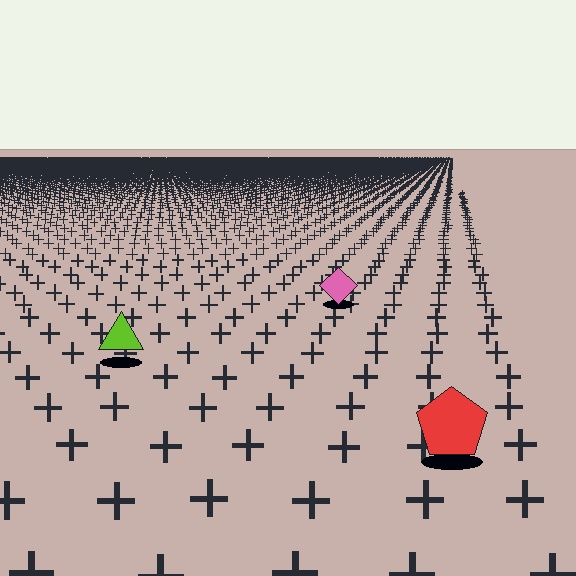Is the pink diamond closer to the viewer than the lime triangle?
No. The lime triangle is closer — you can tell from the texture gradient: the ground texture is coarser near it.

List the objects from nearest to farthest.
From nearest to farthest: the red pentagon, the lime triangle, the pink diamond.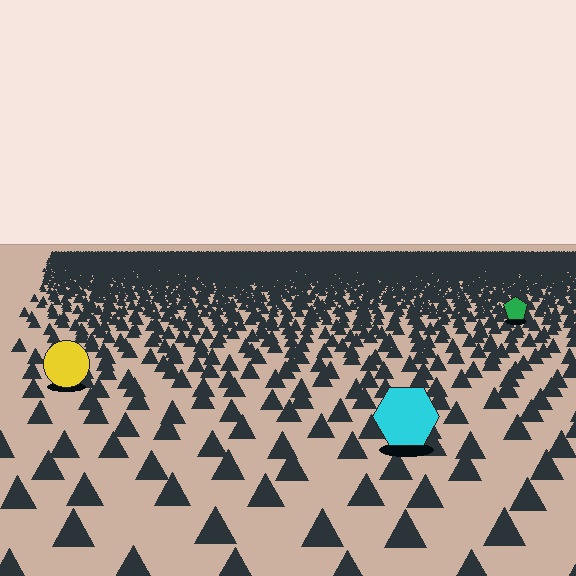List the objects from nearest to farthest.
From nearest to farthest: the cyan hexagon, the yellow circle, the green pentagon.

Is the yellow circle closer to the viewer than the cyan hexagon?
No. The cyan hexagon is closer — you can tell from the texture gradient: the ground texture is coarser near it.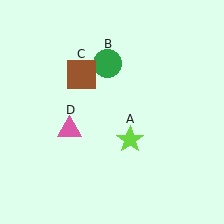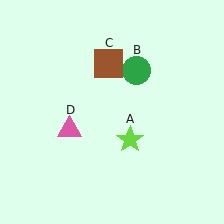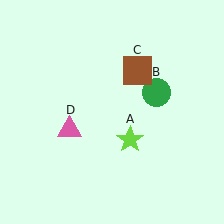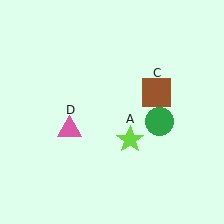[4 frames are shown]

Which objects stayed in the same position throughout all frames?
Lime star (object A) and pink triangle (object D) remained stationary.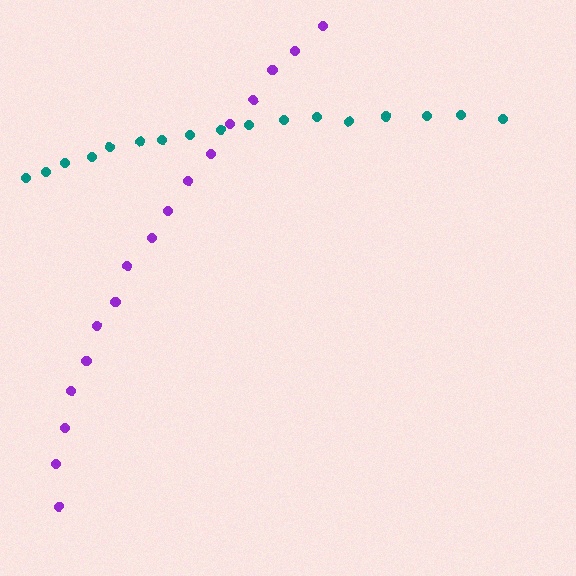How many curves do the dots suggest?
There are 2 distinct paths.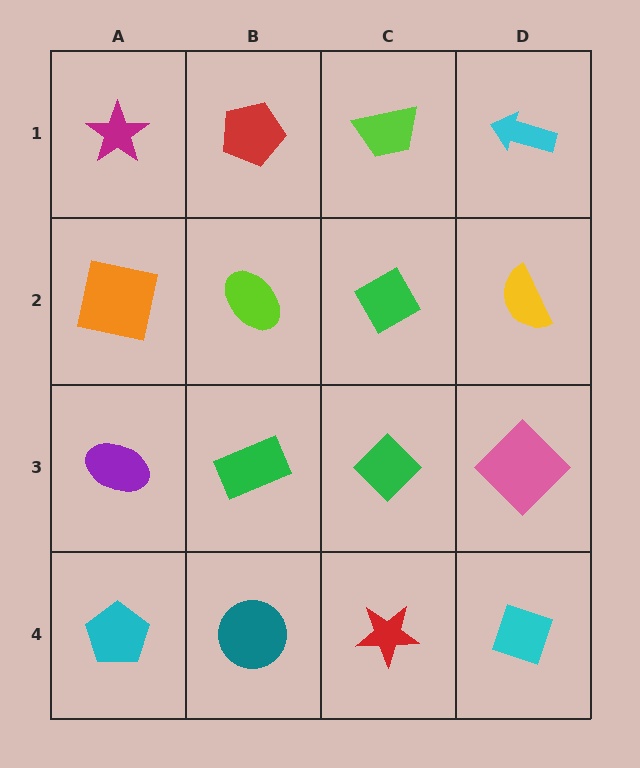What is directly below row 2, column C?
A green diamond.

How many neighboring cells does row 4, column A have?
2.